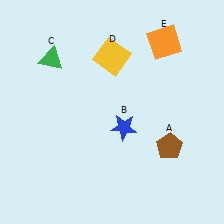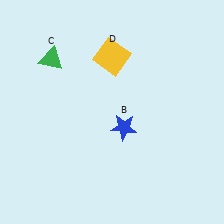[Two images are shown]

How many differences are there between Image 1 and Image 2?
There are 2 differences between the two images.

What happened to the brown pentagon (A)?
The brown pentagon (A) was removed in Image 2. It was in the bottom-right area of Image 1.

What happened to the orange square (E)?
The orange square (E) was removed in Image 2. It was in the top-right area of Image 1.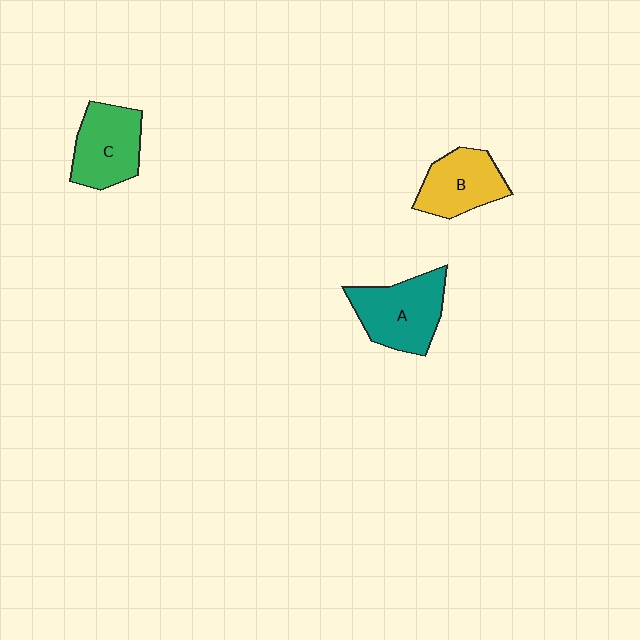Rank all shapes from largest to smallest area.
From largest to smallest: A (teal), C (green), B (yellow).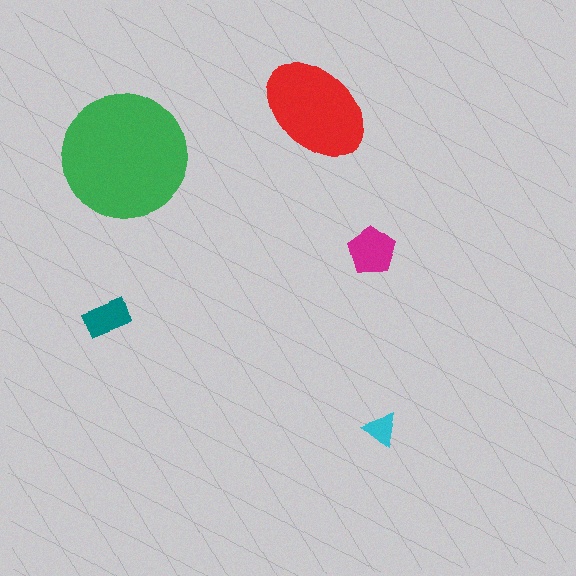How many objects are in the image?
There are 5 objects in the image.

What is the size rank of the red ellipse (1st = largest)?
2nd.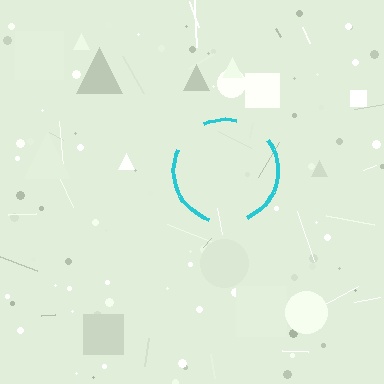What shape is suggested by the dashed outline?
The dashed outline suggests a circle.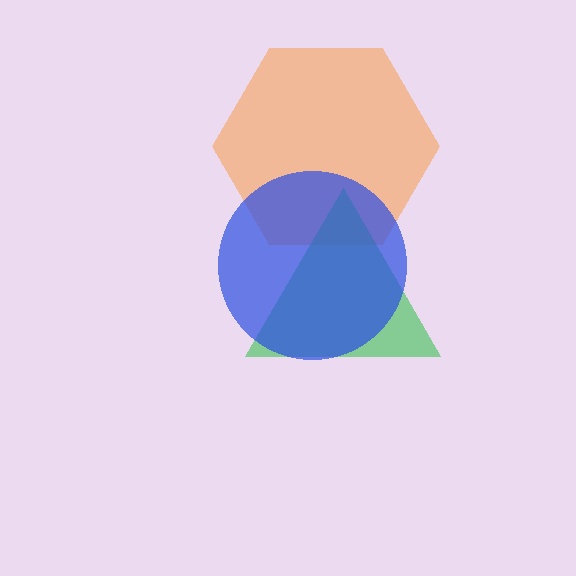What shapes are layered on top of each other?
The layered shapes are: an orange hexagon, a green triangle, a blue circle.